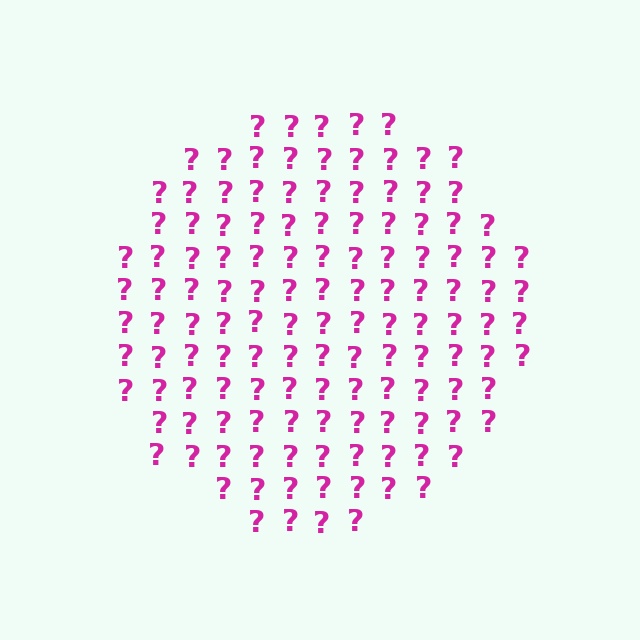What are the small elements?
The small elements are question marks.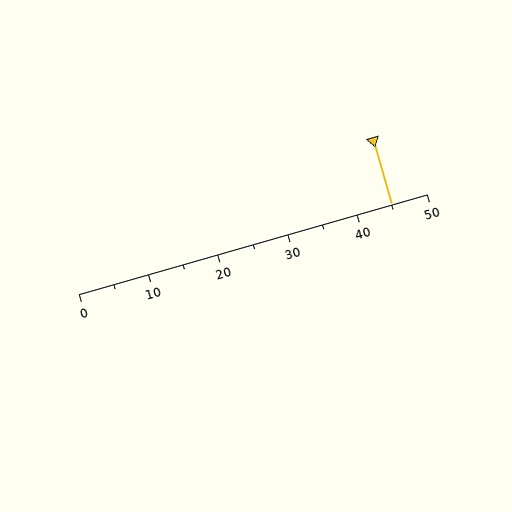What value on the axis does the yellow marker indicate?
The marker indicates approximately 45.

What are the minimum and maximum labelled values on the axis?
The axis runs from 0 to 50.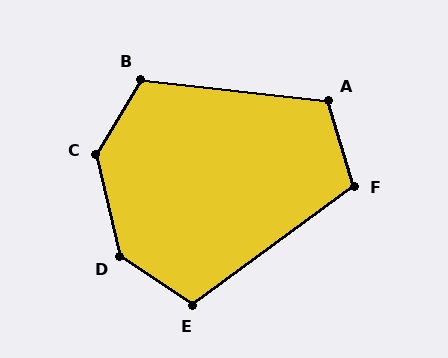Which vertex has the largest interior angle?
C, at approximately 137 degrees.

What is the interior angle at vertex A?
Approximately 113 degrees (obtuse).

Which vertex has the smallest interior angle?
F, at approximately 109 degrees.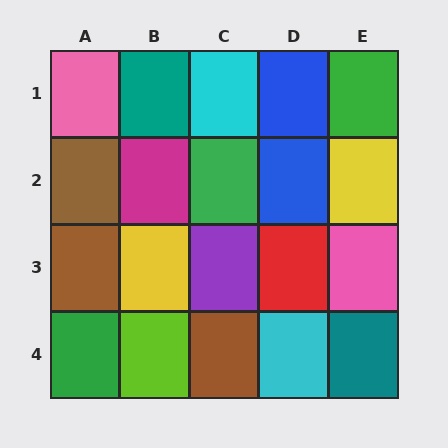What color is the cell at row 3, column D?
Red.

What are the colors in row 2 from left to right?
Brown, magenta, green, blue, yellow.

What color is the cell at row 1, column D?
Blue.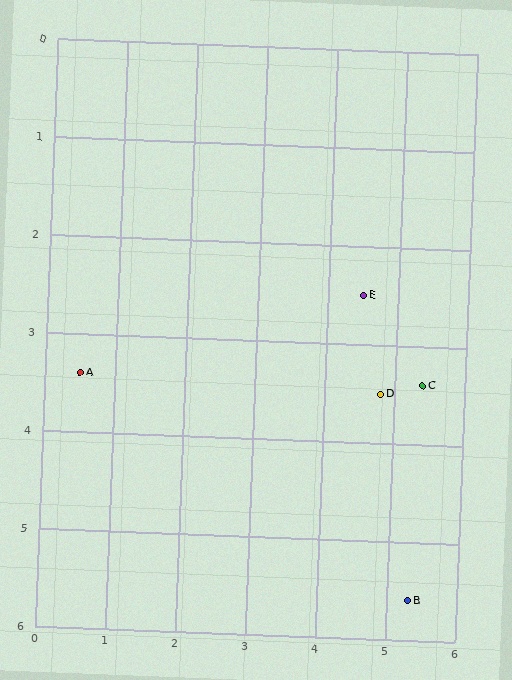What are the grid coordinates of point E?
Point E is at approximately (4.5, 2.5).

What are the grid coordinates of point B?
Point B is at approximately (5.3, 5.6).